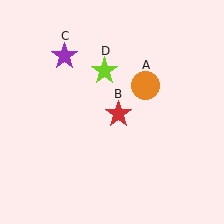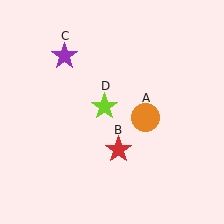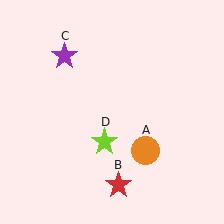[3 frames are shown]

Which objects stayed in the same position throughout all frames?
Purple star (object C) remained stationary.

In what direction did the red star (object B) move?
The red star (object B) moved down.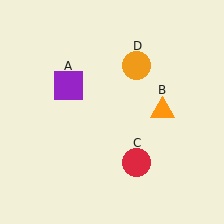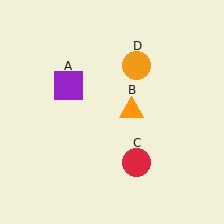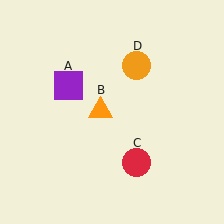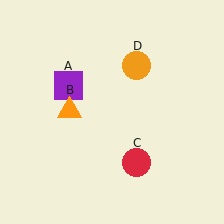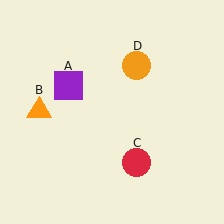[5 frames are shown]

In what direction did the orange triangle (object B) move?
The orange triangle (object B) moved left.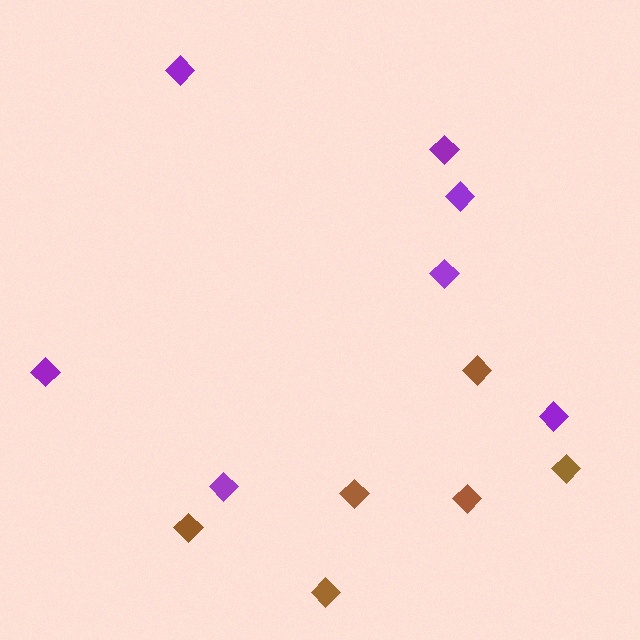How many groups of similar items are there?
There are 2 groups: one group of brown diamonds (6) and one group of purple diamonds (7).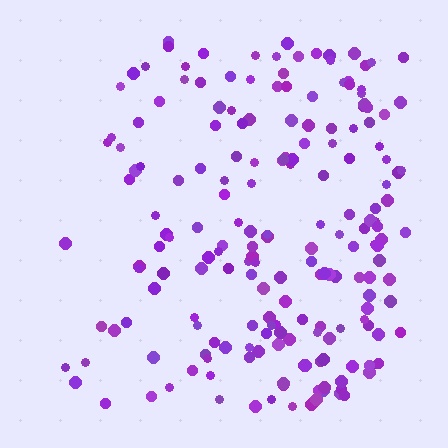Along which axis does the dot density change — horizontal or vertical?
Horizontal.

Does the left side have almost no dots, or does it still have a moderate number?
Still a moderate number, just noticeably fewer than the right.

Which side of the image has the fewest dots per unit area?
The left.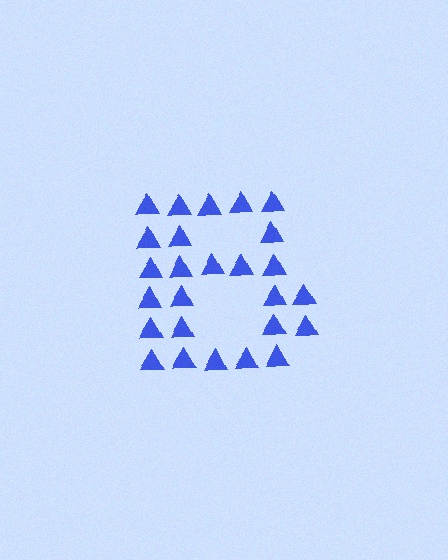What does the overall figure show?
The overall figure shows the letter B.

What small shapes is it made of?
It is made of small triangles.